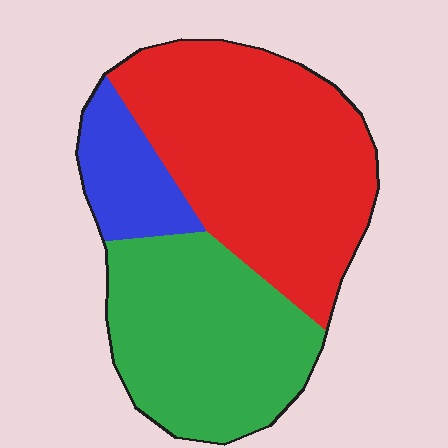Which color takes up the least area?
Blue, at roughly 15%.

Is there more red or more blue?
Red.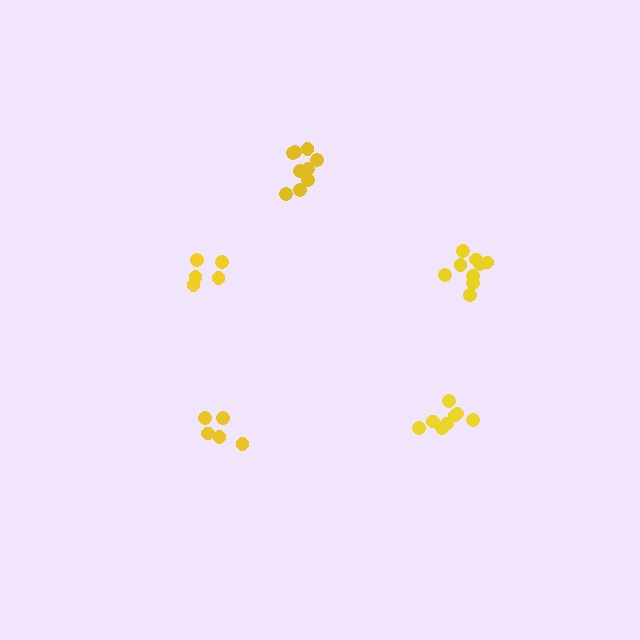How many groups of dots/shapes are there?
There are 5 groups.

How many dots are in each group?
Group 1: 5 dots, Group 2: 5 dots, Group 3: 9 dots, Group 4: 9 dots, Group 5: 8 dots (36 total).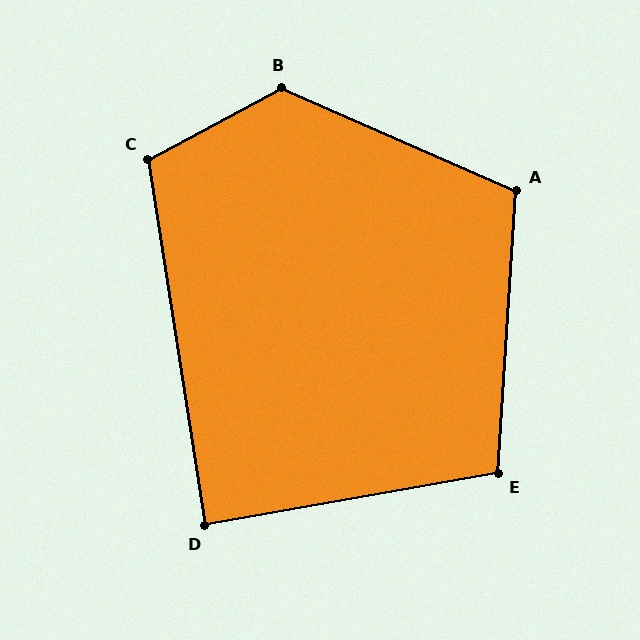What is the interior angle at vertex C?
Approximately 109 degrees (obtuse).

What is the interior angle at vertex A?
Approximately 110 degrees (obtuse).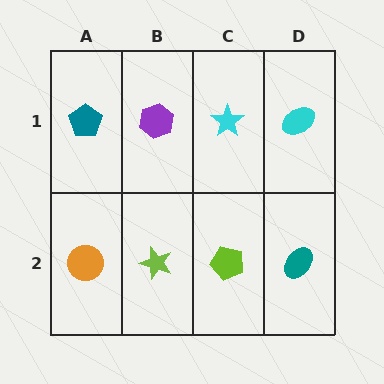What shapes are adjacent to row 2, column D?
A cyan ellipse (row 1, column D), a lime pentagon (row 2, column C).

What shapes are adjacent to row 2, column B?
A purple hexagon (row 1, column B), an orange circle (row 2, column A), a lime pentagon (row 2, column C).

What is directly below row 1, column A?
An orange circle.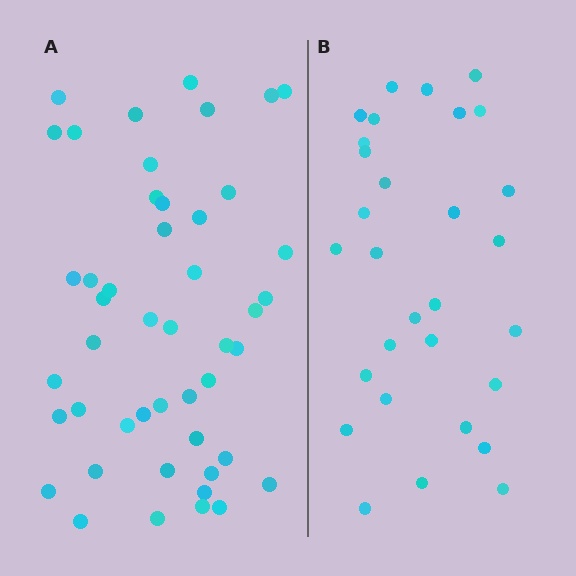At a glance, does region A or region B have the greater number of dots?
Region A (the left region) has more dots.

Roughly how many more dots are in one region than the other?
Region A has approximately 15 more dots than region B.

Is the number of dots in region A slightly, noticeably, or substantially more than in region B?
Region A has substantially more. The ratio is roughly 1.6 to 1.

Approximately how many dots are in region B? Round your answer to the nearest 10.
About 30 dots.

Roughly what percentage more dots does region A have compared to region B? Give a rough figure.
About 55% more.